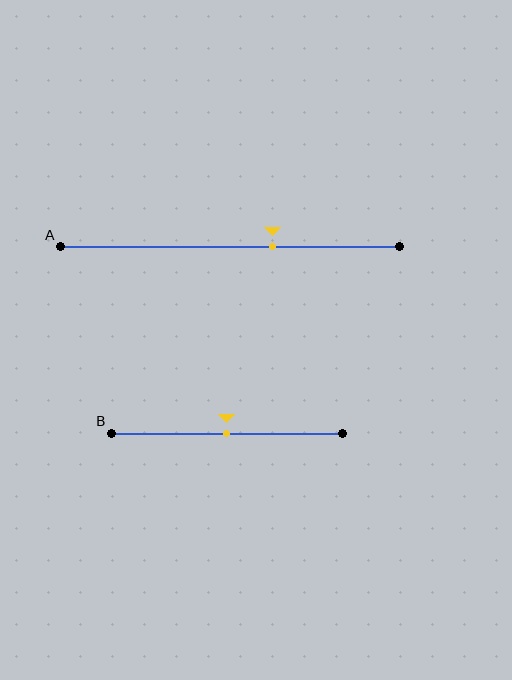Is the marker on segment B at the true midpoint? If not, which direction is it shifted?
Yes, the marker on segment B is at the true midpoint.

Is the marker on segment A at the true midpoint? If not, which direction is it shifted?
No, the marker on segment A is shifted to the right by about 12% of the segment length.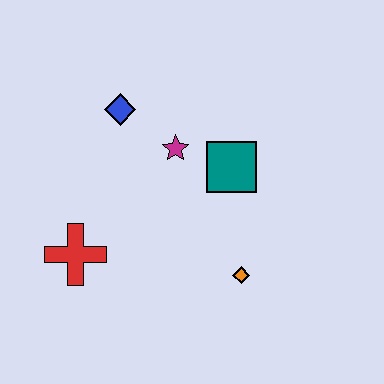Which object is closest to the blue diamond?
The magenta star is closest to the blue diamond.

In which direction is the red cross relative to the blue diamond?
The red cross is below the blue diamond.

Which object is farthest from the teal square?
The red cross is farthest from the teal square.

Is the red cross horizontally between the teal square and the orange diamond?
No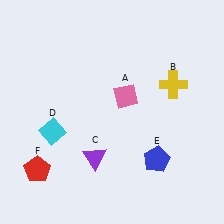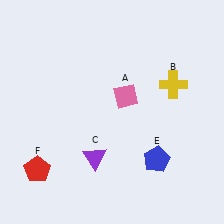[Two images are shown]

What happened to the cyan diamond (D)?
The cyan diamond (D) was removed in Image 2. It was in the bottom-left area of Image 1.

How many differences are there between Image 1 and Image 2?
There is 1 difference between the two images.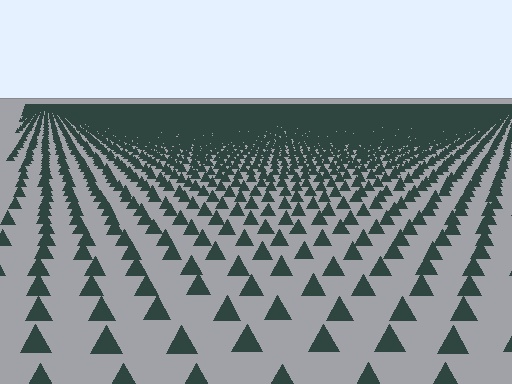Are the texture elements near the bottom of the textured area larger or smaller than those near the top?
Larger. Near the bottom, elements are closer to the viewer and appear at a bigger on-screen size.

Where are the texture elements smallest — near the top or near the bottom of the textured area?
Near the top.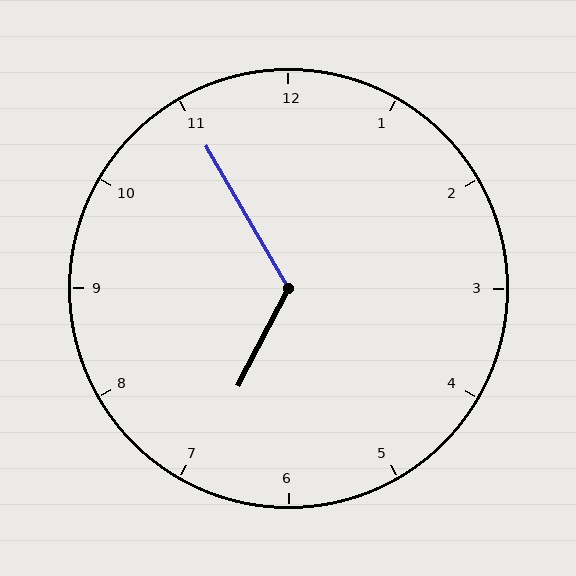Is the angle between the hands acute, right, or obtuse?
It is obtuse.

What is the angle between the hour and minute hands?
Approximately 122 degrees.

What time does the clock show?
6:55.